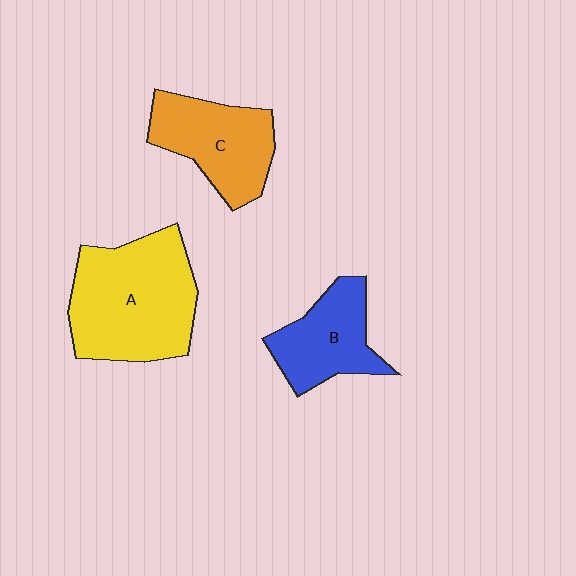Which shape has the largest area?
Shape A (yellow).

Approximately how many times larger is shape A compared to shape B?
Approximately 1.8 times.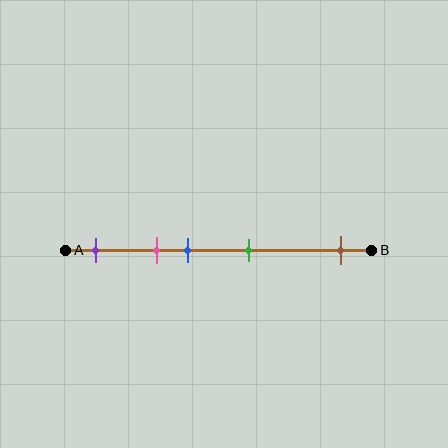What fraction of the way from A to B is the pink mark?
The pink mark is approximately 30% (0.3) of the way from A to B.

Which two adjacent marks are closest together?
The pink and blue marks are the closest adjacent pair.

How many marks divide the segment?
There are 5 marks dividing the segment.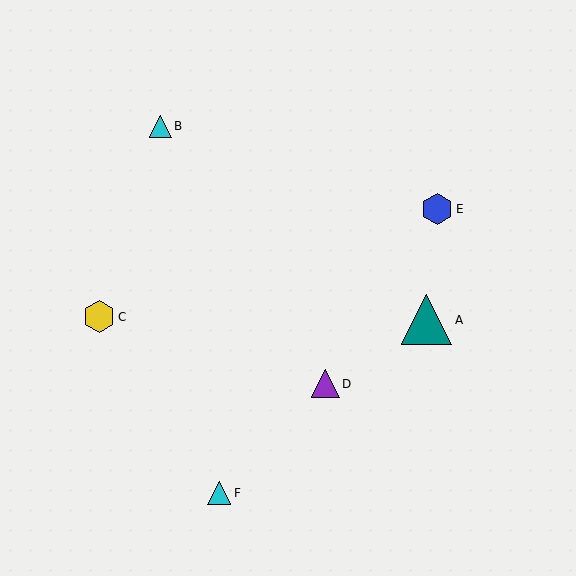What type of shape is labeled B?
Shape B is a cyan triangle.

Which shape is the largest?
The teal triangle (labeled A) is the largest.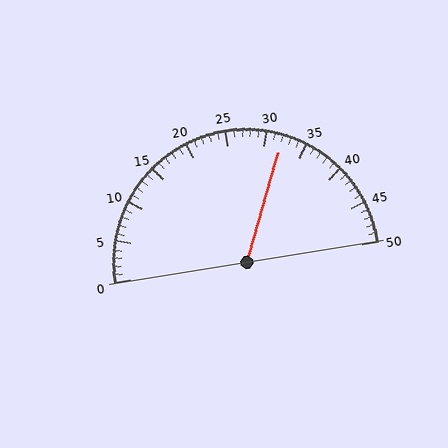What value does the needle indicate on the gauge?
The needle indicates approximately 32.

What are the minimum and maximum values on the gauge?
The gauge ranges from 0 to 50.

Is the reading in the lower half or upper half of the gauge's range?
The reading is in the upper half of the range (0 to 50).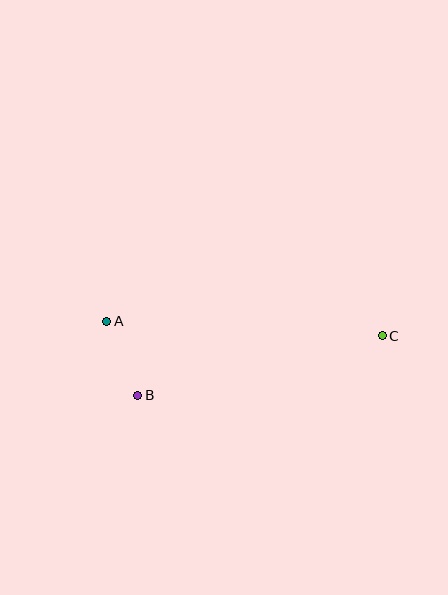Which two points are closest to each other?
Points A and B are closest to each other.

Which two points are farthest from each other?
Points A and C are farthest from each other.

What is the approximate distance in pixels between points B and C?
The distance between B and C is approximately 252 pixels.